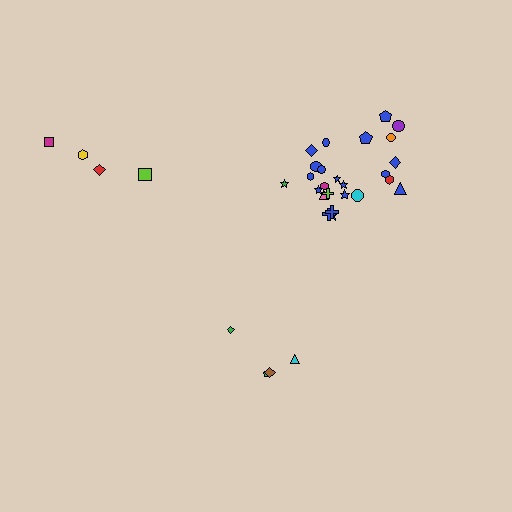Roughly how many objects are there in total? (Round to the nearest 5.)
Roughly 35 objects in total.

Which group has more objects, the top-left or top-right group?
The top-right group.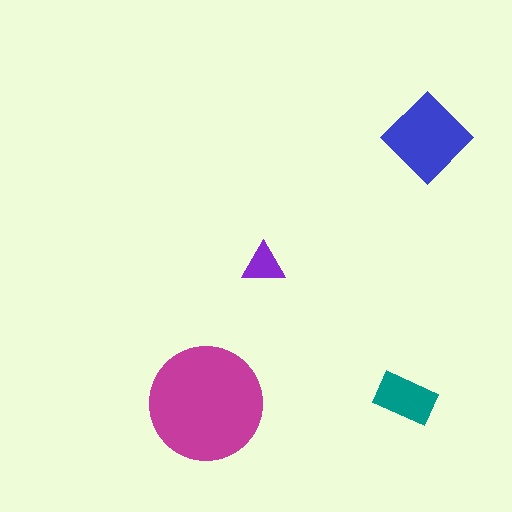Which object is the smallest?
The purple triangle.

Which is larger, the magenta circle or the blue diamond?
The magenta circle.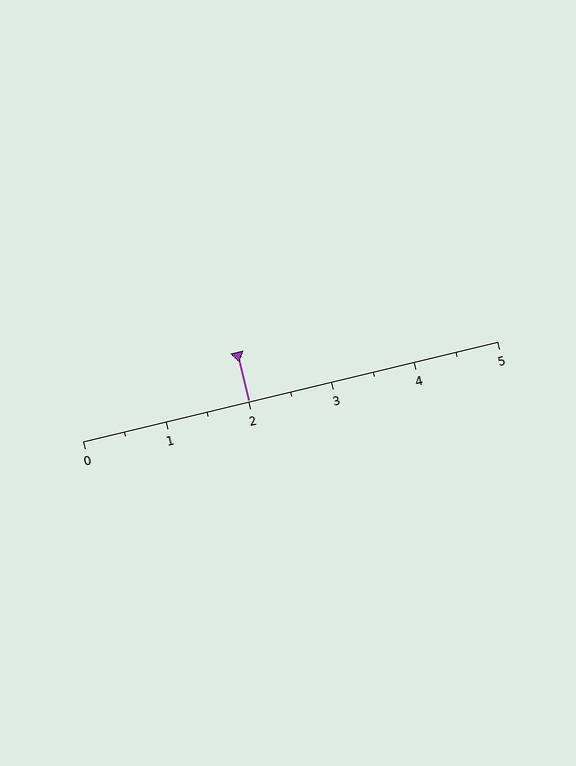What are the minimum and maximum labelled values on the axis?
The axis runs from 0 to 5.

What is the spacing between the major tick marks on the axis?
The major ticks are spaced 1 apart.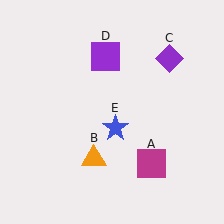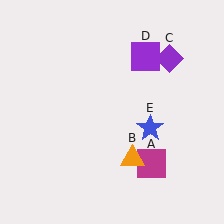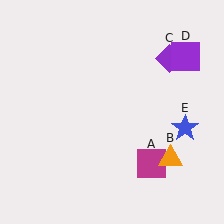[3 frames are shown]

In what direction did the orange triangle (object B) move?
The orange triangle (object B) moved right.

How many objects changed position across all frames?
3 objects changed position: orange triangle (object B), purple square (object D), blue star (object E).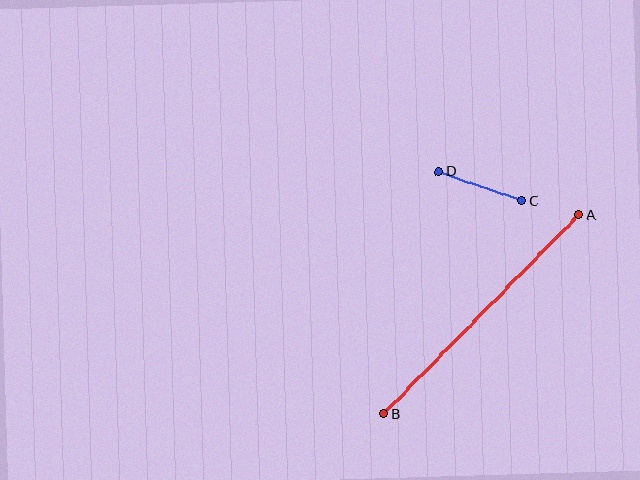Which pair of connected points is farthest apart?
Points A and B are farthest apart.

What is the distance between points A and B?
The distance is approximately 279 pixels.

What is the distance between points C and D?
The distance is approximately 87 pixels.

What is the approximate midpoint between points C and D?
The midpoint is at approximately (480, 186) pixels.